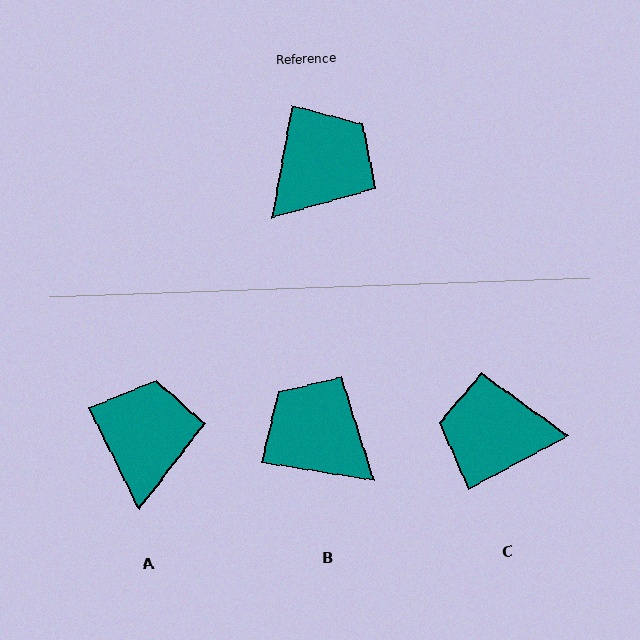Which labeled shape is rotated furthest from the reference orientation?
C, about 128 degrees away.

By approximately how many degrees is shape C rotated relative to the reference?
Approximately 128 degrees counter-clockwise.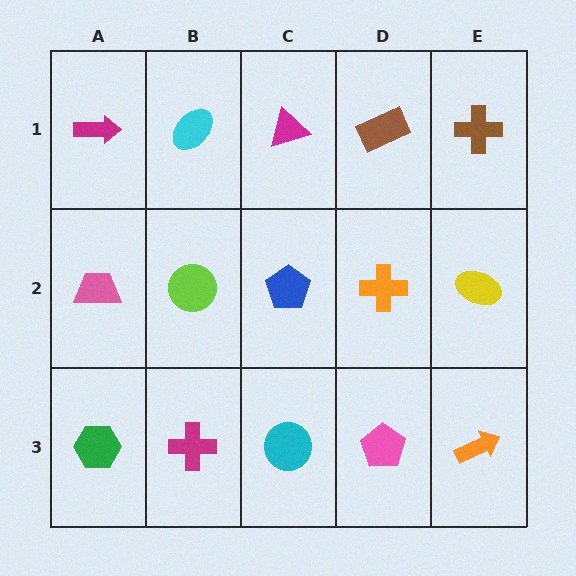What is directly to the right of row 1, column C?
A brown rectangle.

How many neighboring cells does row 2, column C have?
4.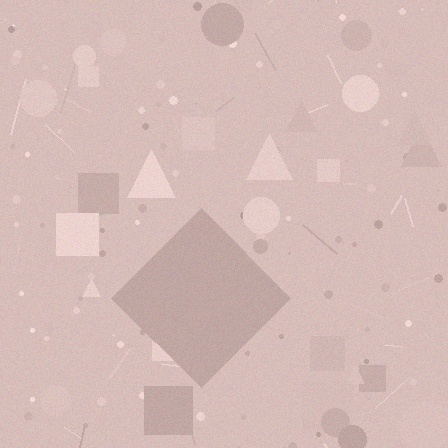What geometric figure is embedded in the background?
A diamond is embedded in the background.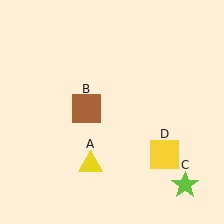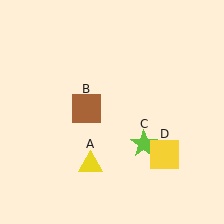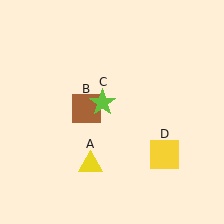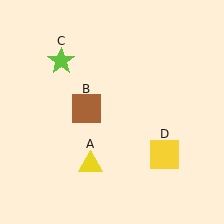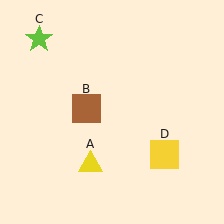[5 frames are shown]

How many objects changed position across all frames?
1 object changed position: lime star (object C).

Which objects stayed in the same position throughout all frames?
Yellow triangle (object A) and brown square (object B) and yellow square (object D) remained stationary.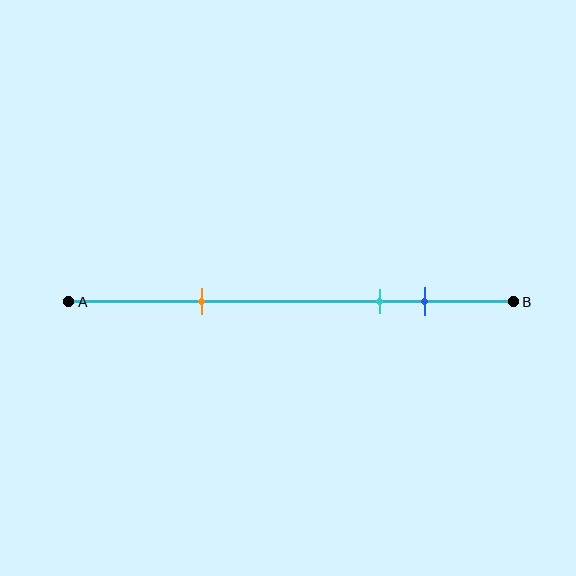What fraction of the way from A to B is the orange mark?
The orange mark is approximately 30% (0.3) of the way from A to B.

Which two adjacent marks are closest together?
The cyan and blue marks are the closest adjacent pair.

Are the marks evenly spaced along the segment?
No, the marks are not evenly spaced.